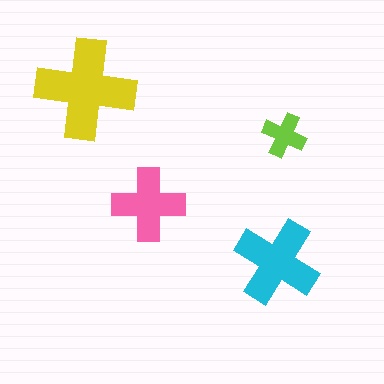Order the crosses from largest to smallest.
the yellow one, the cyan one, the pink one, the lime one.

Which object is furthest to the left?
The yellow cross is leftmost.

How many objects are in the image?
There are 4 objects in the image.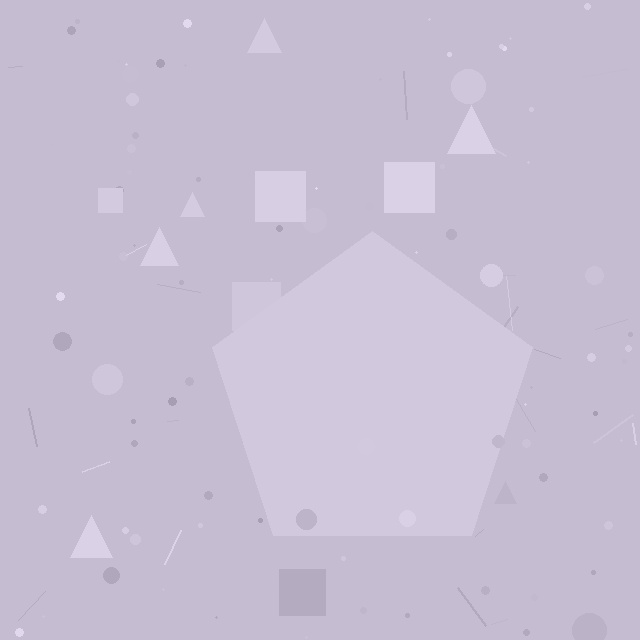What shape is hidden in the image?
A pentagon is hidden in the image.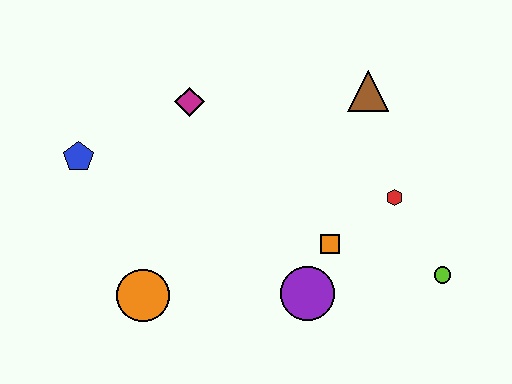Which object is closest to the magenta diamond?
The blue pentagon is closest to the magenta diamond.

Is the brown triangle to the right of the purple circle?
Yes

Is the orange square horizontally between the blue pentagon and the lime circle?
Yes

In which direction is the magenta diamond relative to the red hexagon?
The magenta diamond is to the left of the red hexagon.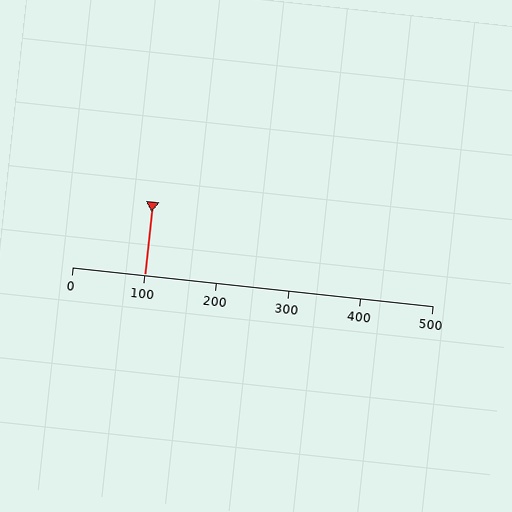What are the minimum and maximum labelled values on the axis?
The axis runs from 0 to 500.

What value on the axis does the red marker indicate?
The marker indicates approximately 100.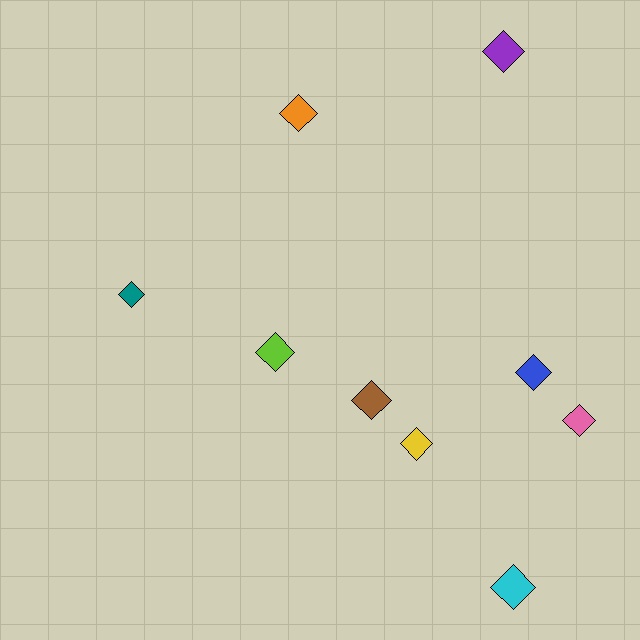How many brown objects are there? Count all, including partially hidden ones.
There is 1 brown object.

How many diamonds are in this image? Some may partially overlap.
There are 9 diamonds.